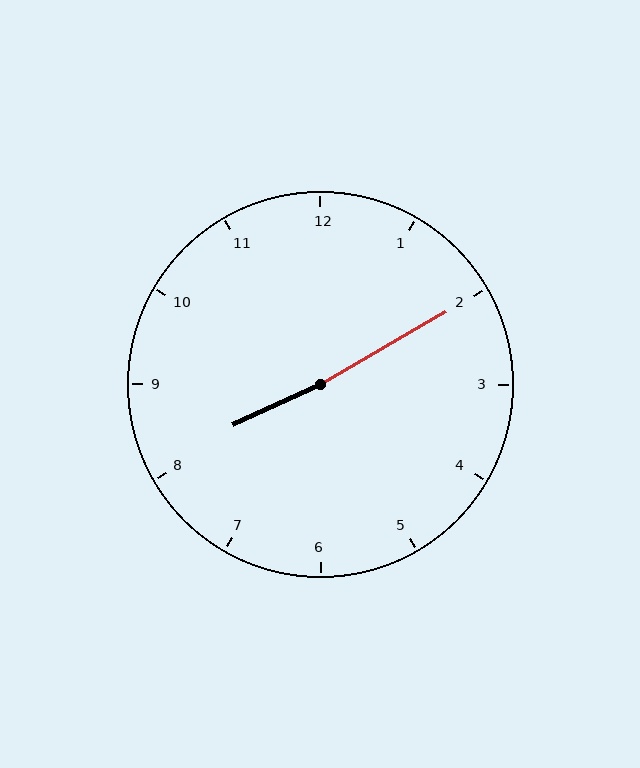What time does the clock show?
8:10.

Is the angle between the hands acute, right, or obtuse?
It is obtuse.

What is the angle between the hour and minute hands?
Approximately 175 degrees.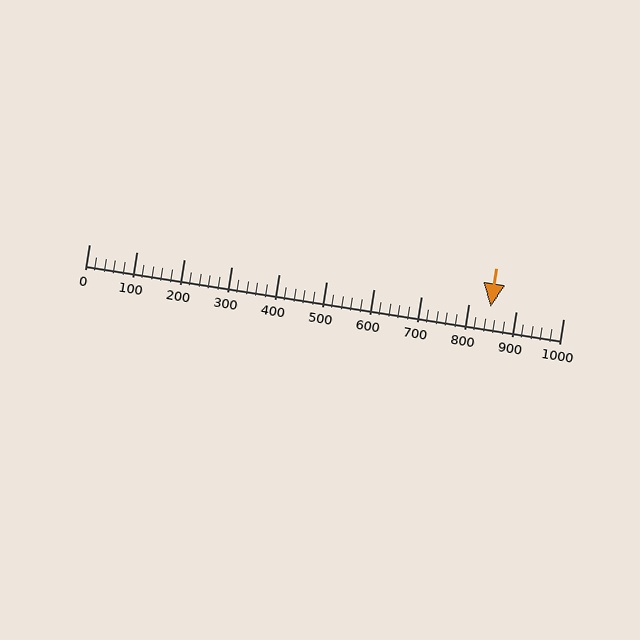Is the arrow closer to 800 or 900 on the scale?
The arrow is closer to 800.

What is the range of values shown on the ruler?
The ruler shows values from 0 to 1000.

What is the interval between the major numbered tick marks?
The major tick marks are spaced 100 units apart.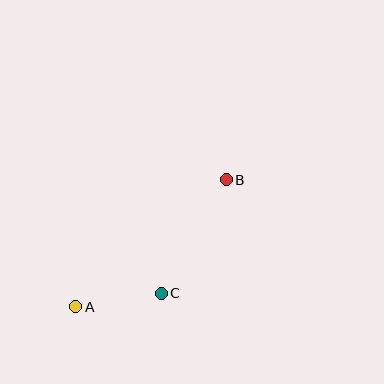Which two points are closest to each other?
Points A and C are closest to each other.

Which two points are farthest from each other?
Points A and B are farthest from each other.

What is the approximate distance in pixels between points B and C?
The distance between B and C is approximately 131 pixels.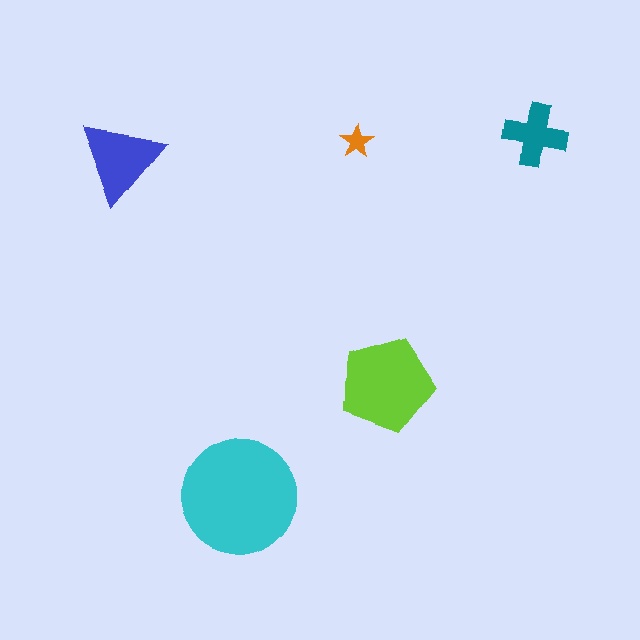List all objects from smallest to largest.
The orange star, the teal cross, the blue triangle, the lime pentagon, the cyan circle.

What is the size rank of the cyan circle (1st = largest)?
1st.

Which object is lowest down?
The cyan circle is bottommost.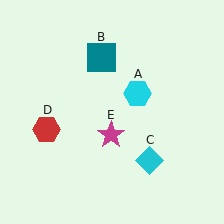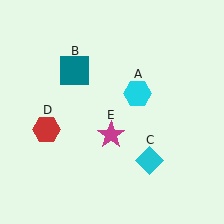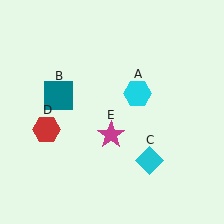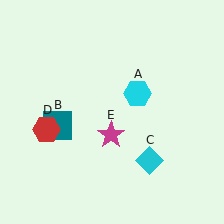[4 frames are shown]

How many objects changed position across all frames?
1 object changed position: teal square (object B).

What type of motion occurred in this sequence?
The teal square (object B) rotated counterclockwise around the center of the scene.